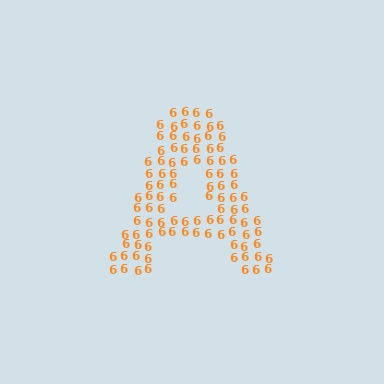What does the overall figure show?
The overall figure shows the letter A.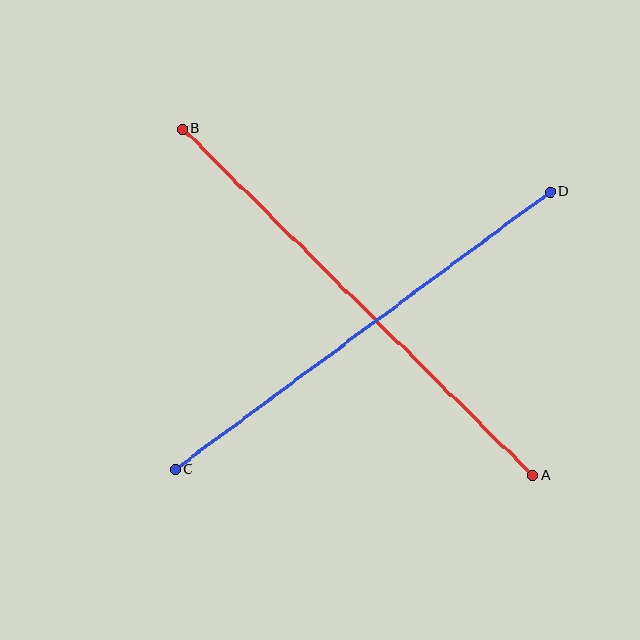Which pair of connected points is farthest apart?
Points A and B are farthest apart.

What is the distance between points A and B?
The distance is approximately 493 pixels.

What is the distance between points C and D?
The distance is approximately 466 pixels.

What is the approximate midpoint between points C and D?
The midpoint is at approximately (362, 330) pixels.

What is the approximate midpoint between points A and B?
The midpoint is at approximately (358, 302) pixels.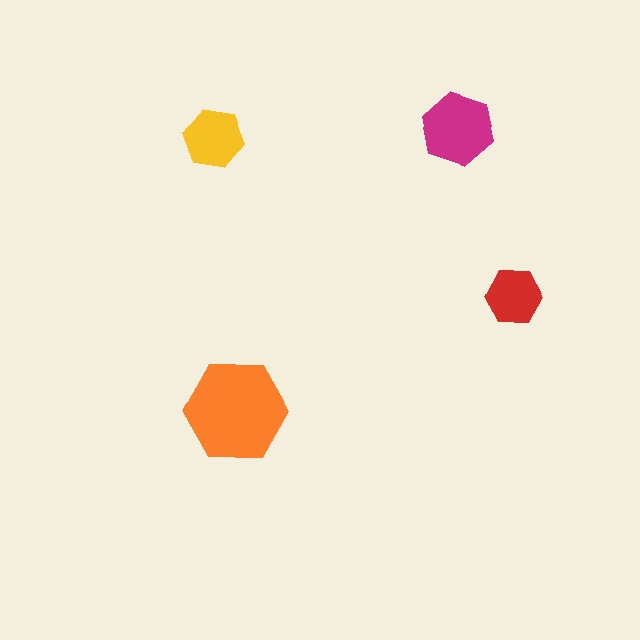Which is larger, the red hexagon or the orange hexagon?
The orange one.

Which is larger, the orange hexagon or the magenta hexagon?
The orange one.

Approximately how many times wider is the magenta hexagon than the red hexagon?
About 1.5 times wider.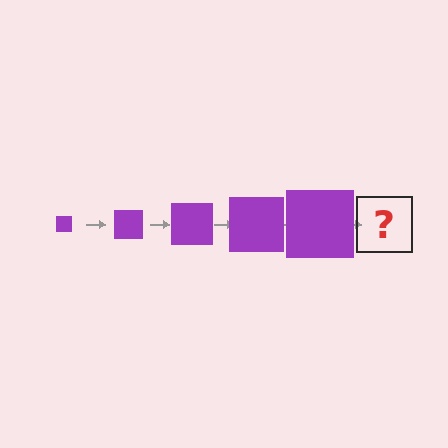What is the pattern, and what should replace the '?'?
The pattern is that the square gets progressively larger each step. The '?' should be a purple square, larger than the previous one.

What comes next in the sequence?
The next element should be a purple square, larger than the previous one.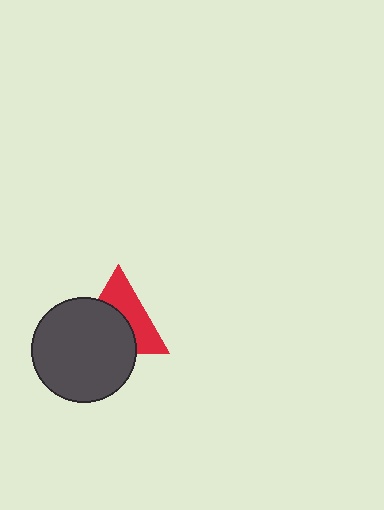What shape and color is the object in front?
The object in front is a dark gray circle.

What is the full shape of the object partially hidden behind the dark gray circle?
The partially hidden object is a red triangle.